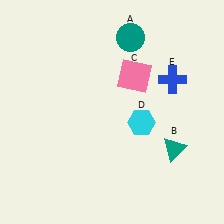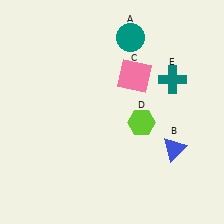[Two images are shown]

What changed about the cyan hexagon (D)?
In Image 1, D is cyan. In Image 2, it changed to lime.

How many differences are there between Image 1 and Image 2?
There are 3 differences between the two images.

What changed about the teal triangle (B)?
In Image 1, B is teal. In Image 2, it changed to blue.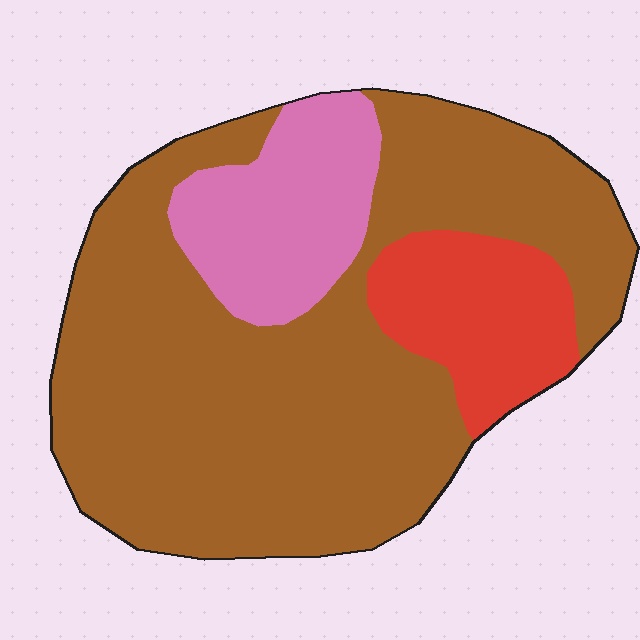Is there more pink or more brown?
Brown.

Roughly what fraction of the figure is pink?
Pink covers around 15% of the figure.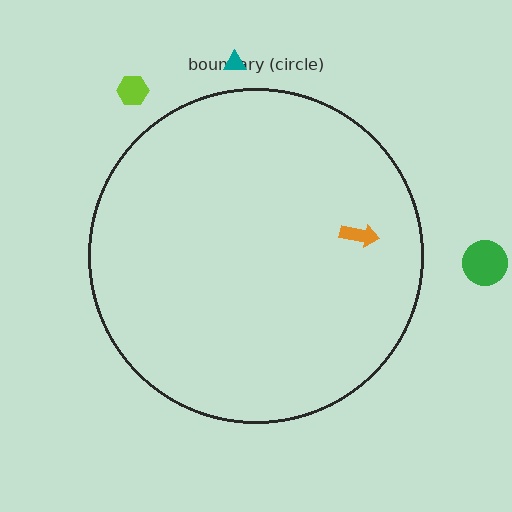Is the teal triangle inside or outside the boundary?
Outside.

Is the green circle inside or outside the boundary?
Outside.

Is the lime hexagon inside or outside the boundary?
Outside.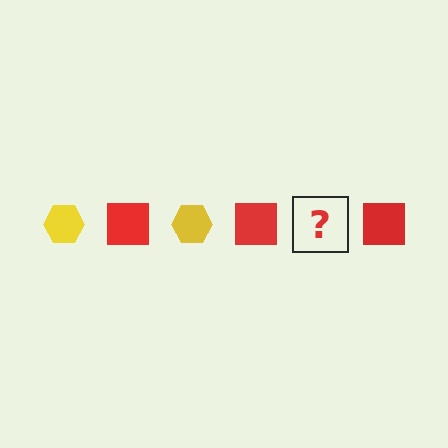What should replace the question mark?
The question mark should be replaced with a yellow hexagon.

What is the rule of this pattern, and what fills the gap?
The rule is that the pattern alternates between yellow hexagon and red square. The gap should be filled with a yellow hexagon.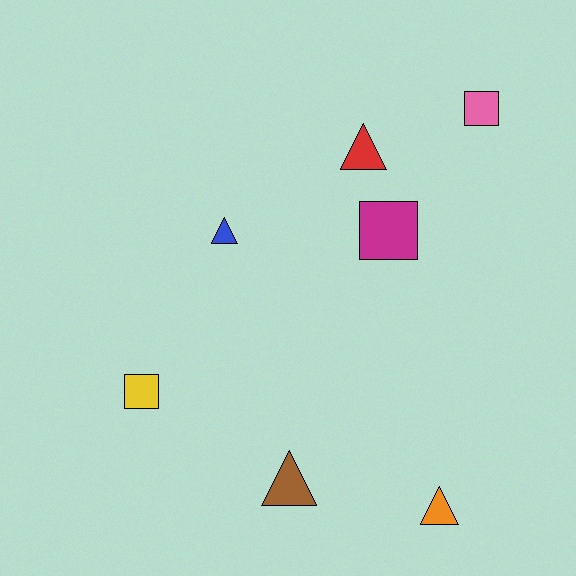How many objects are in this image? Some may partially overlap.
There are 7 objects.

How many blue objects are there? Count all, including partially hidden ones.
There is 1 blue object.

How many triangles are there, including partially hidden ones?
There are 4 triangles.